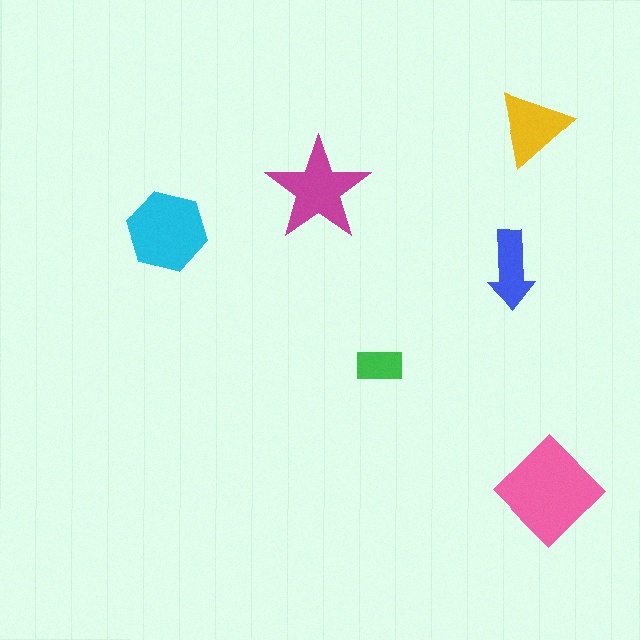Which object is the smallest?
The green rectangle.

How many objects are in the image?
There are 6 objects in the image.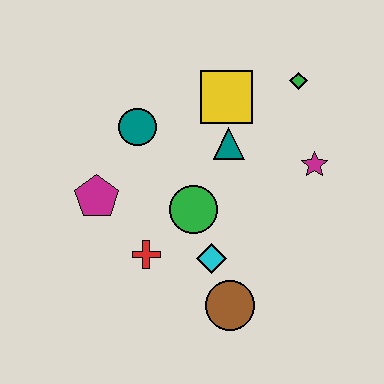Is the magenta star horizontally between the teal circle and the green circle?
No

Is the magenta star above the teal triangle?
No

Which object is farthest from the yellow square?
The brown circle is farthest from the yellow square.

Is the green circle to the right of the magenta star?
No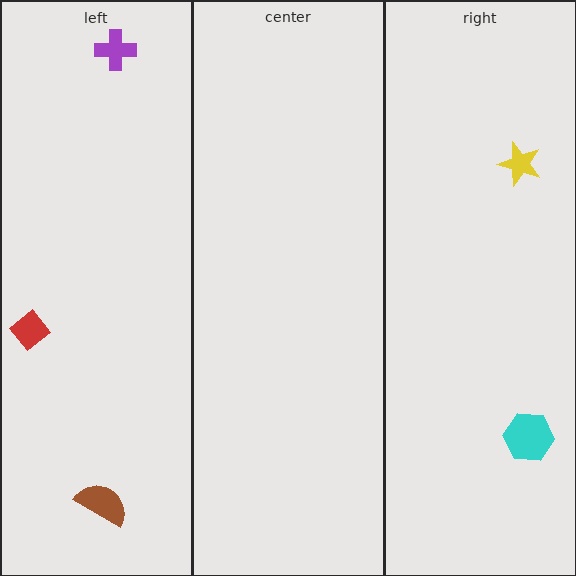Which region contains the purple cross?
The left region.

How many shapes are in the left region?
3.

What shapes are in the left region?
The purple cross, the red diamond, the brown semicircle.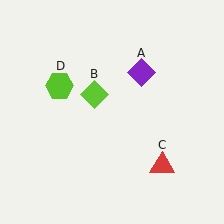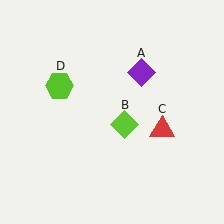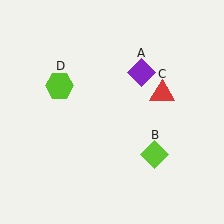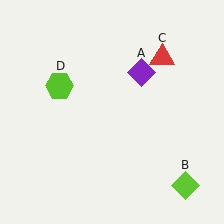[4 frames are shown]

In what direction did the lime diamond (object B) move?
The lime diamond (object B) moved down and to the right.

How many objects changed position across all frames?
2 objects changed position: lime diamond (object B), red triangle (object C).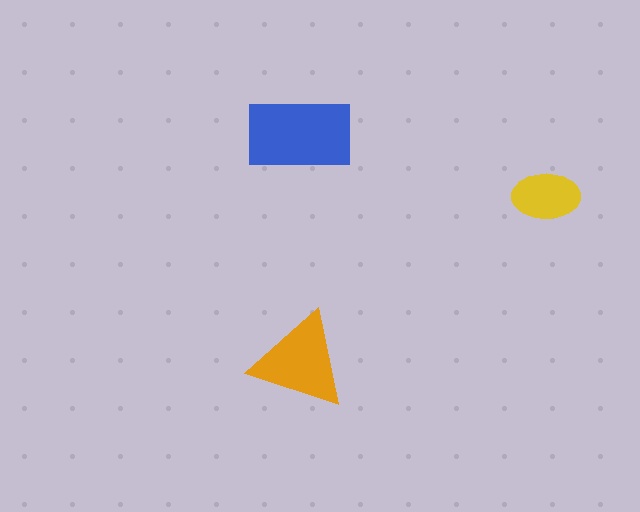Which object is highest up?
The blue rectangle is topmost.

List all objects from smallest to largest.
The yellow ellipse, the orange triangle, the blue rectangle.